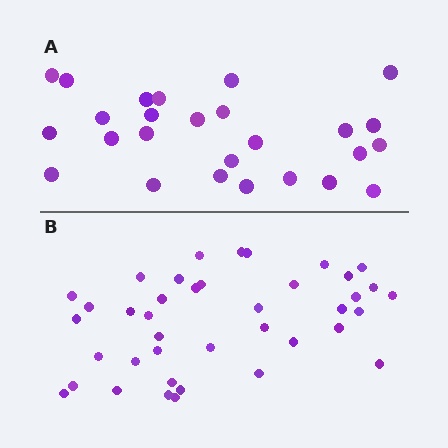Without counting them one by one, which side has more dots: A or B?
Region B (the bottom region) has more dots.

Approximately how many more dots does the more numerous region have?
Region B has approximately 15 more dots than region A.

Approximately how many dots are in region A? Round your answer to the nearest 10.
About 30 dots. (The exact count is 26, which rounds to 30.)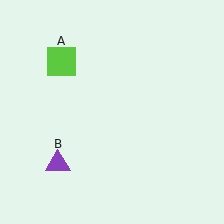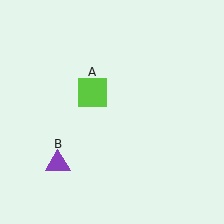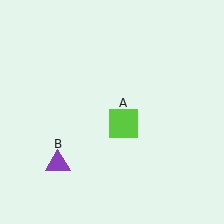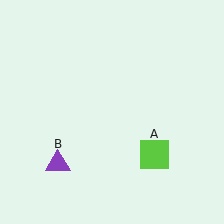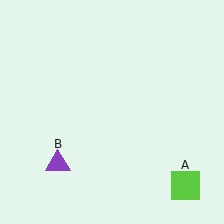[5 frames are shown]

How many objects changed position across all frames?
1 object changed position: lime square (object A).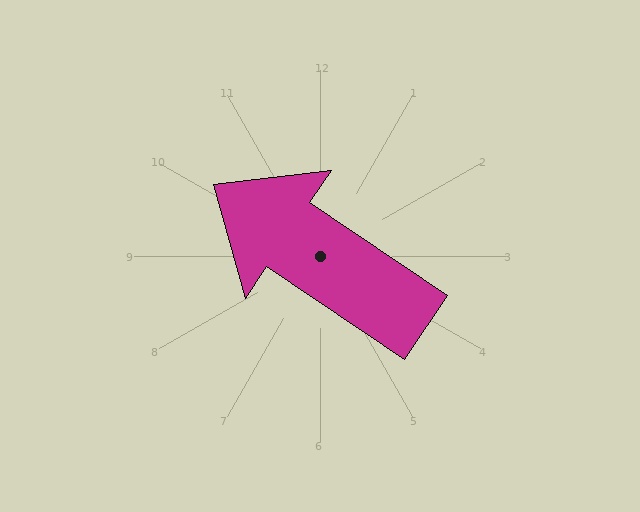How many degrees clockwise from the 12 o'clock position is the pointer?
Approximately 304 degrees.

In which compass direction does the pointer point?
Northwest.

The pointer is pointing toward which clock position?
Roughly 10 o'clock.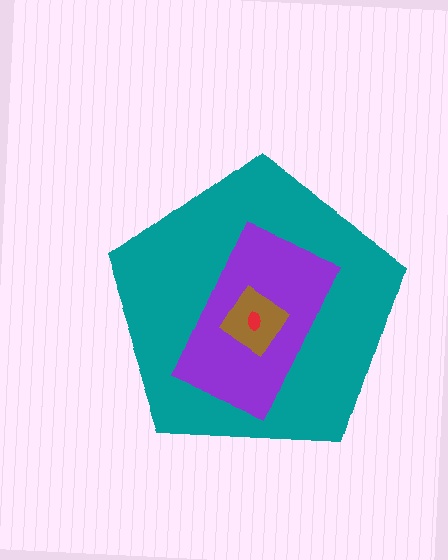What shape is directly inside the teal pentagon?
The purple rectangle.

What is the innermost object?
The red ellipse.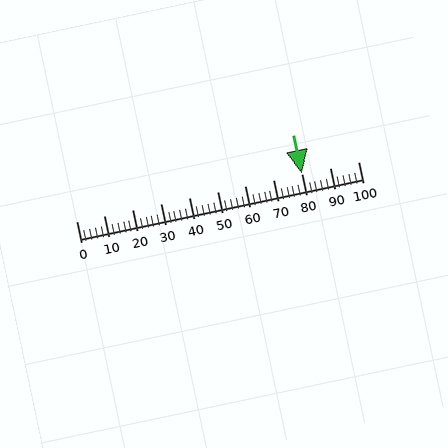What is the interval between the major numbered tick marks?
The major tick marks are spaced 10 units apart.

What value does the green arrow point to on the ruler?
The green arrow points to approximately 80.